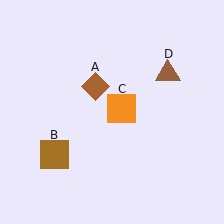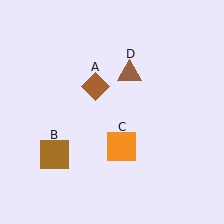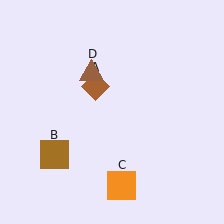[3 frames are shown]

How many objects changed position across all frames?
2 objects changed position: orange square (object C), brown triangle (object D).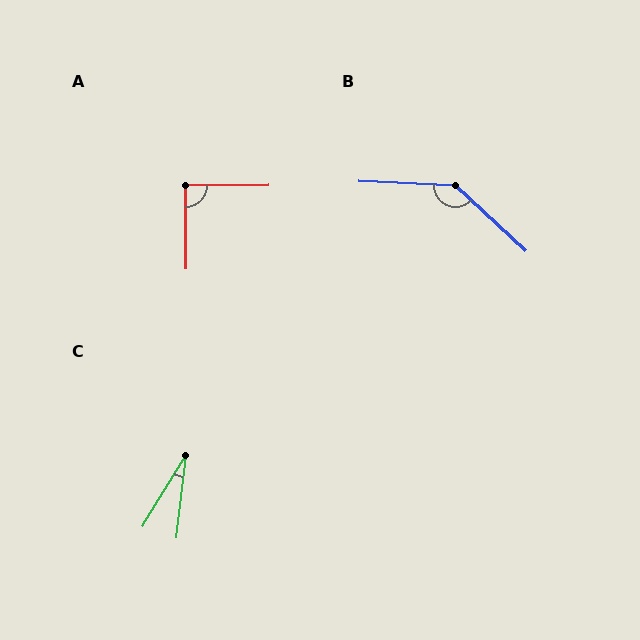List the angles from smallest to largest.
C (25°), A (90°), B (140°).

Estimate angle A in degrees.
Approximately 90 degrees.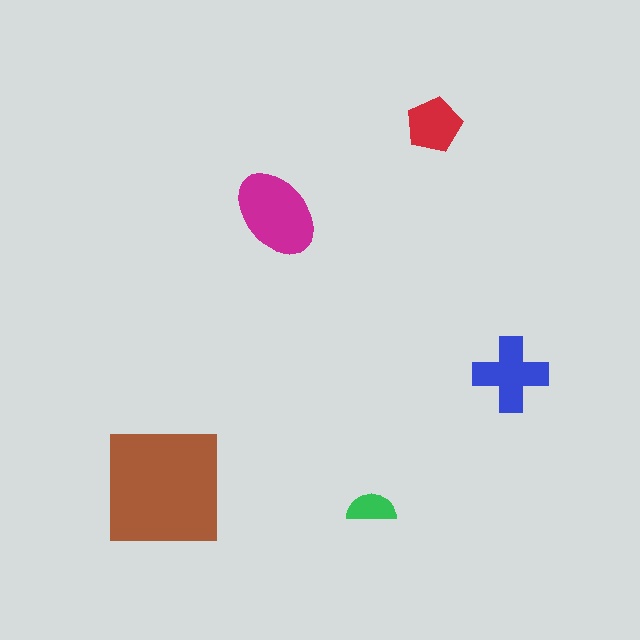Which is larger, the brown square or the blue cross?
The brown square.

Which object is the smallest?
The green semicircle.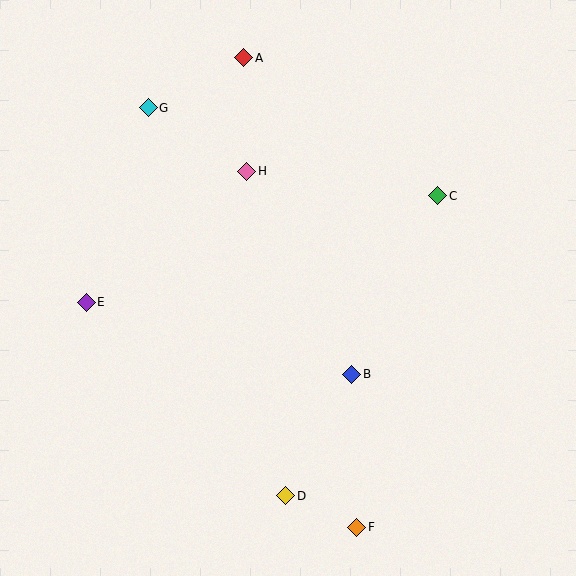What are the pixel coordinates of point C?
Point C is at (438, 196).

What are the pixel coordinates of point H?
Point H is at (247, 171).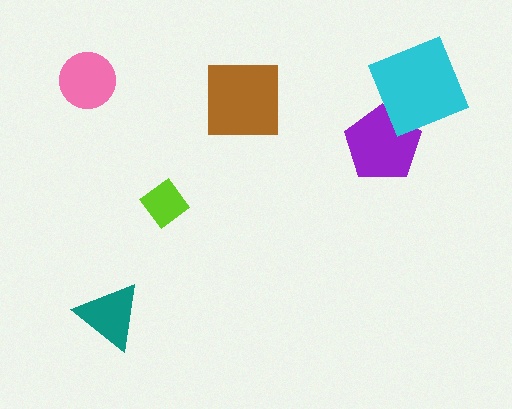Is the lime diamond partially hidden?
No, no other shape covers it.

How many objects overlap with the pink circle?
0 objects overlap with the pink circle.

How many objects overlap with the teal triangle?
0 objects overlap with the teal triangle.